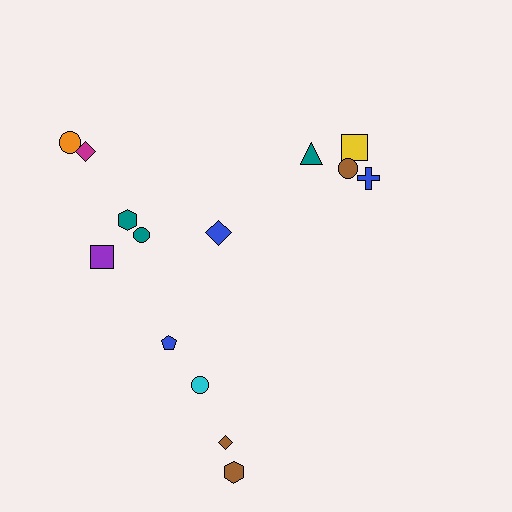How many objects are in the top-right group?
There are 4 objects.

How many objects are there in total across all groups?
There are 14 objects.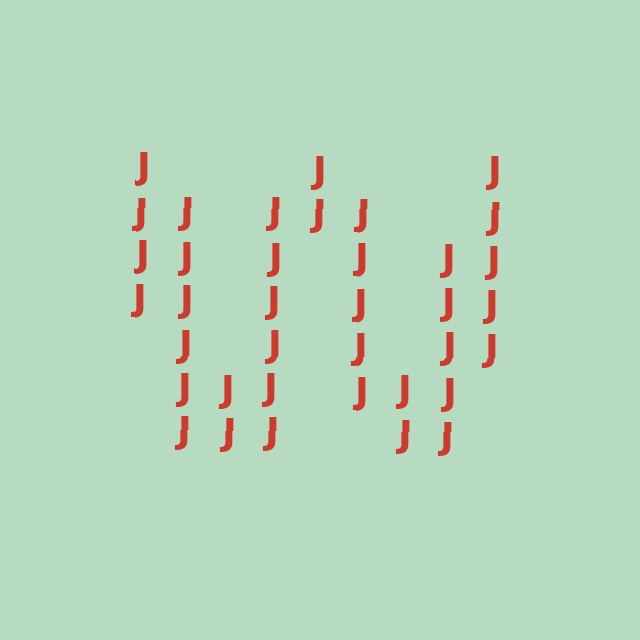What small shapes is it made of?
It is made of small letter J's.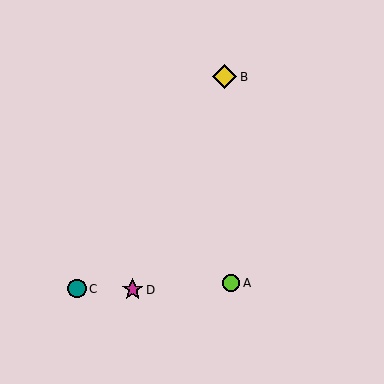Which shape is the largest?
The yellow diamond (labeled B) is the largest.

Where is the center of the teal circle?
The center of the teal circle is at (77, 289).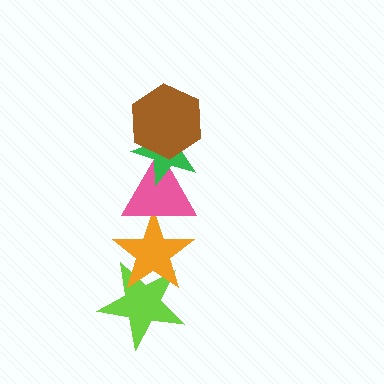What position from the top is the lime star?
The lime star is 5th from the top.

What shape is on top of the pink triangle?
The green star is on top of the pink triangle.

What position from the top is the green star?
The green star is 2nd from the top.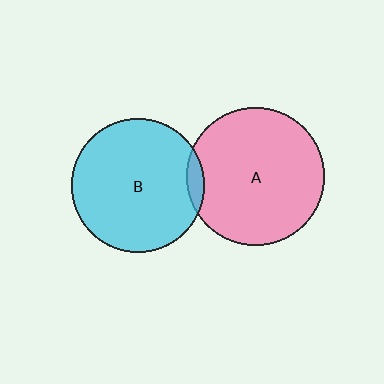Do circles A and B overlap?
Yes.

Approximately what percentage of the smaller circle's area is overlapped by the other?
Approximately 5%.